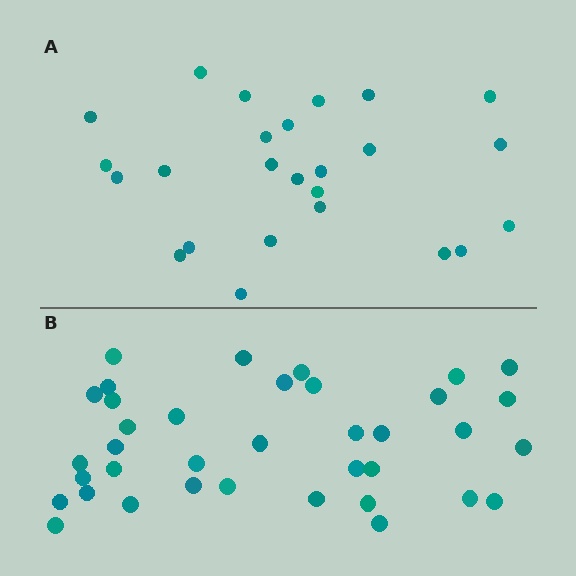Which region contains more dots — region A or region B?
Region B (the bottom region) has more dots.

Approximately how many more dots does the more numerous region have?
Region B has roughly 12 or so more dots than region A.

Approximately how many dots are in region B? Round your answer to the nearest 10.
About 40 dots. (The exact count is 37, which rounds to 40.)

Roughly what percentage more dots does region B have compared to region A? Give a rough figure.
About 50% more.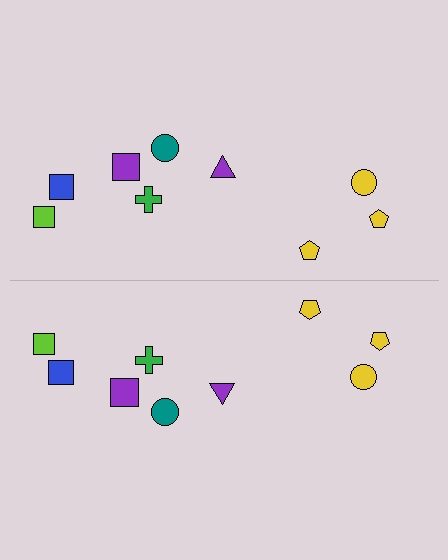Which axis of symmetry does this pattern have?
The pattern has a horizontal axis of symmetry running through the center of the image.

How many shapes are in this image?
There are 18 shapes in this image.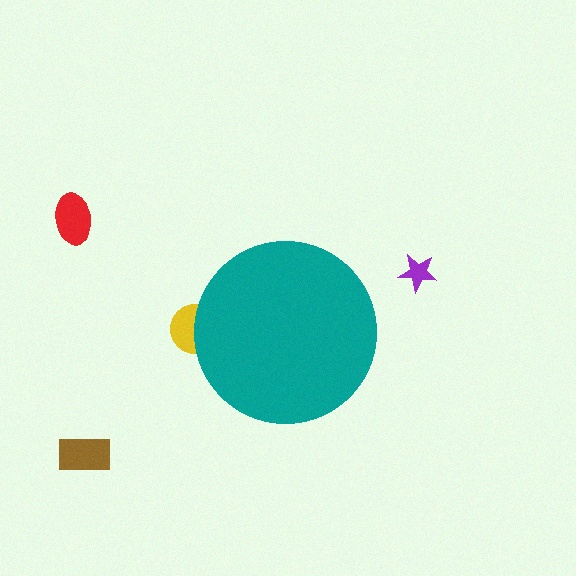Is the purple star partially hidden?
No, the purple star is fully visible.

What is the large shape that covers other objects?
A teal circle.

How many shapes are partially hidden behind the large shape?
1 shape is partially hidden.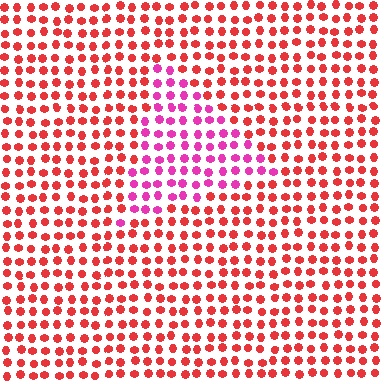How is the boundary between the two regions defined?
The boundary is defined purely by a slight shift in hue (about 42 degrees). Spacing, size, and orientation are identical on both sides.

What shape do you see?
I see a triangle.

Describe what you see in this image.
The image is filled with small red elements in a uniform arrangement. A triangle-shaped region is visible where the elements are tinted to a slightly different hue, forming a subtle color boundary.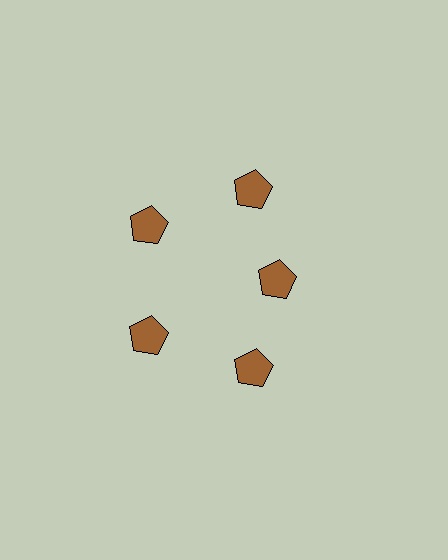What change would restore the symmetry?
The symmetry would be restored by moving it outward, back onto the ring so that all 5 pentagons sit at equal angles and equal distance from the center.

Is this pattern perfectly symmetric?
No. The 5 brown pentagons are arranged in a ring, but one element near the 3 o'clock position is pulled inward toward the center, breaking the 5-fold rotational symmetry.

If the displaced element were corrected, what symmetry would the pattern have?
It would have 5-fold rotational symmetry — the pattern would map onto itself every 72 degrees.